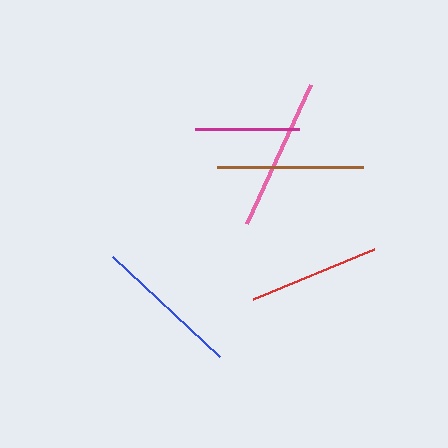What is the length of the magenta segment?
The magenta segment is approximately 104 pixels long.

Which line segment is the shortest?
The magenta line is the shortest at approximately 104 pixels.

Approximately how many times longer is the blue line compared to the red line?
The blue line is approximately 1.1 times the length of the red line.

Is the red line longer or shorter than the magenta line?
The red line is longer than the magenta line.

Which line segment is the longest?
The pink line is the longest at approximately 153 pixels.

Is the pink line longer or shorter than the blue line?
The pink line is longer than the blue line.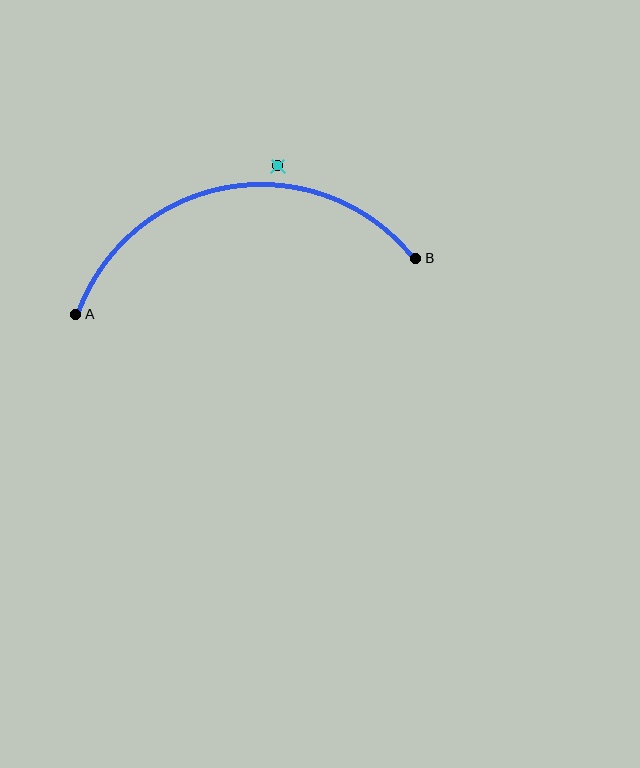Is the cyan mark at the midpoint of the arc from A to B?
No — the cyan mark does not lie on the arc at all. It sits slightly outside the curve.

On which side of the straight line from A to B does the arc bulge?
The arc bulges above the straight line connecting A and B.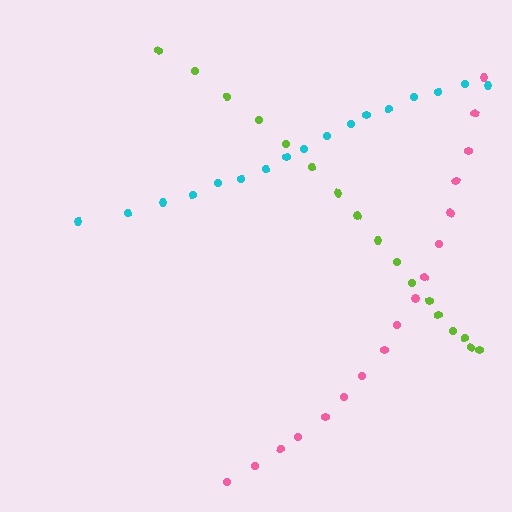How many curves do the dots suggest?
There are 3 distinct paths.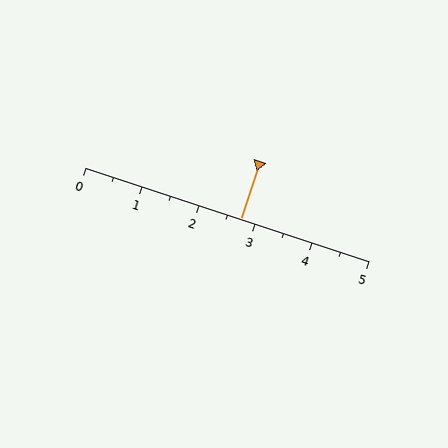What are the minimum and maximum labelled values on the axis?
The axis runs from 0 to 5.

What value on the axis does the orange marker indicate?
The marker indicates approximately 2.8.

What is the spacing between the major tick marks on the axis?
The major ticks are spaced 1 apart.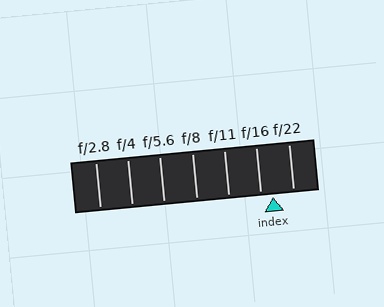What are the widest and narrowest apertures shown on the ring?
The widest aperture shown is f/2.8 and the narrowest is f/22.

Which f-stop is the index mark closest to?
The index mark is closest to f/16.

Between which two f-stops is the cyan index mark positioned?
The index mark is between f/16 and f/22.